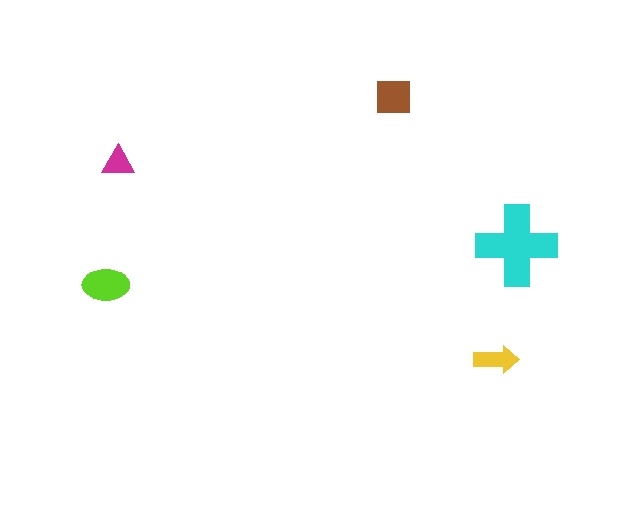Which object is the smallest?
The magenta triangle.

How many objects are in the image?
There are 5 objects in the image.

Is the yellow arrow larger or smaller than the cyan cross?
Smaller.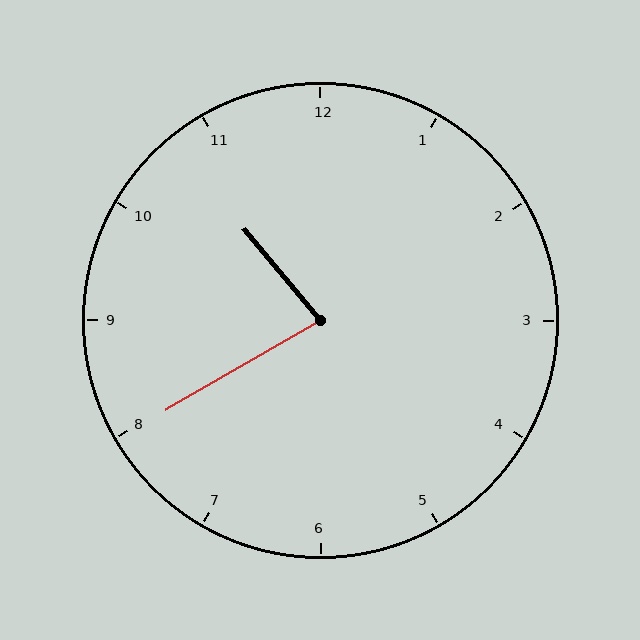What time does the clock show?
10:40.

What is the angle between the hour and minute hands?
Approximately 80 degrees.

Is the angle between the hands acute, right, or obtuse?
It is acute.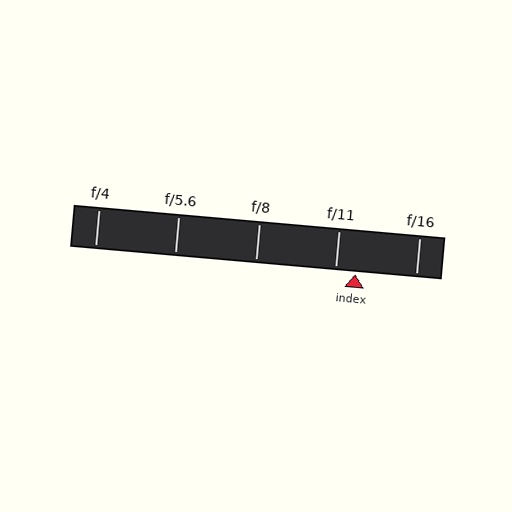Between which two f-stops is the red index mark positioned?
The index mark is between f/11 and f/16.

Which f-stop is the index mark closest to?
The index mark is closest to f/11.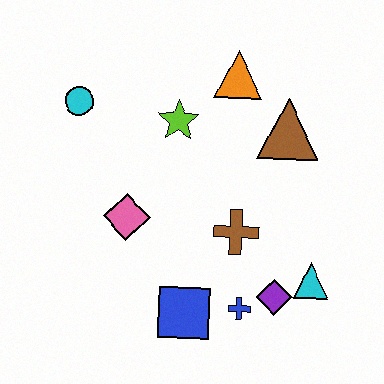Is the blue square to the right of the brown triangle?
No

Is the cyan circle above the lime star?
Yes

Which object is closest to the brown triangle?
The orange triangle is closest to the brown triangle.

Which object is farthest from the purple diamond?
The cyan circle is farthest from the purple diamond.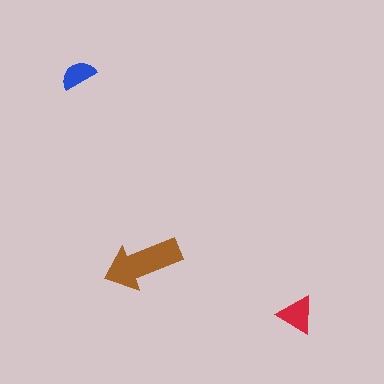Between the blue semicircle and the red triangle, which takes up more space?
The red triangle.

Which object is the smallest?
The blue semicircle.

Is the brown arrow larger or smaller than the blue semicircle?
Larger.